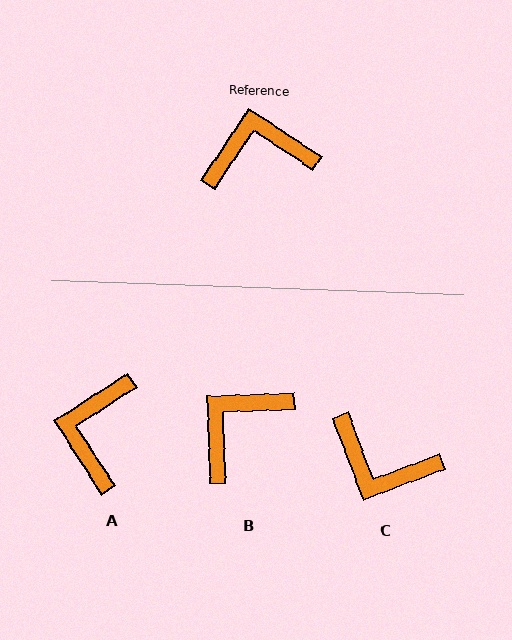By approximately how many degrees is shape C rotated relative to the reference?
Approximately 145 degrees counter-clockwise.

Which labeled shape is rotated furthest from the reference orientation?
C, about 145 degrees away.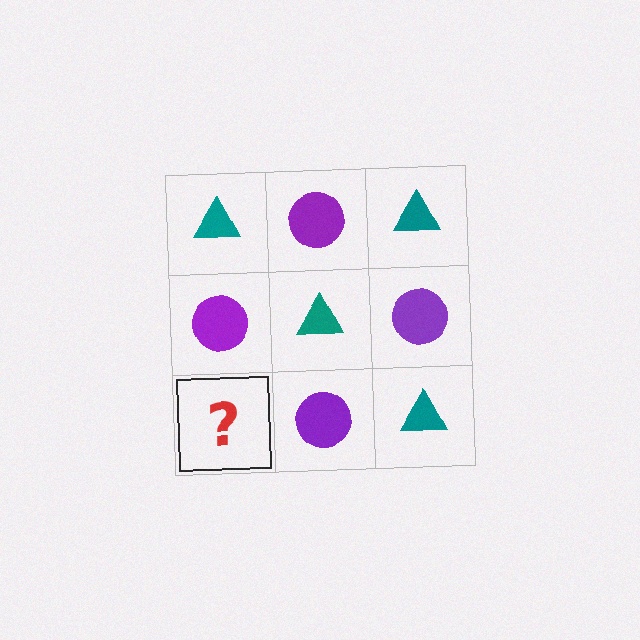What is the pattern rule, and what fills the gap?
The rule is that it alternates teal triangle and purple circle in a checkerboard pattern. The gap should be filled with a teal triangle.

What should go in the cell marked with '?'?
The missing cell should contain a teal triangle.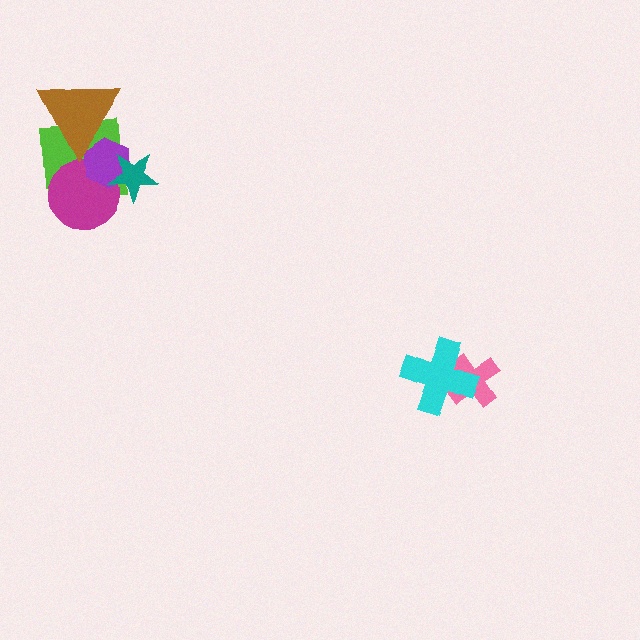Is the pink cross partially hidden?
Yes, it is partially covered by another shape.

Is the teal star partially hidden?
No, no other shape covers it.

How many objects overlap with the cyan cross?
1 object overlaps with the cyan cross.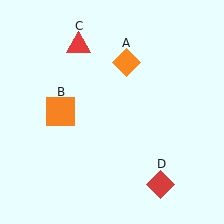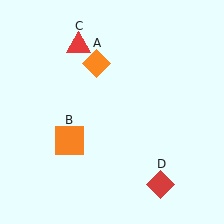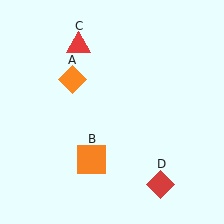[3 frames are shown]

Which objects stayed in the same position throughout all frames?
Red triangle (object C) and red diamond (object D) remained stationary.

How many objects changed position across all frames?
2 objects changed position: orange diamond (object A), orange square (object B).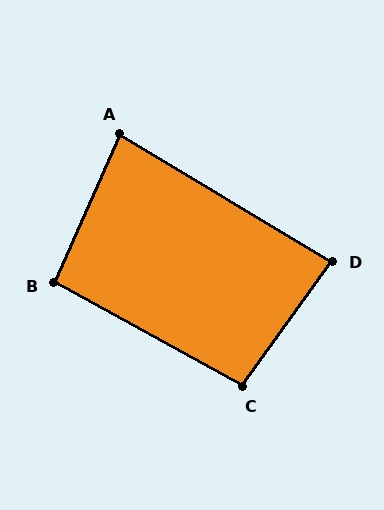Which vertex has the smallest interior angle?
A, at approximately 83 degrees.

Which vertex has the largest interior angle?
C, at approximately 97 degrees.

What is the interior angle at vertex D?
Approximately 85 degrees (approximately right).